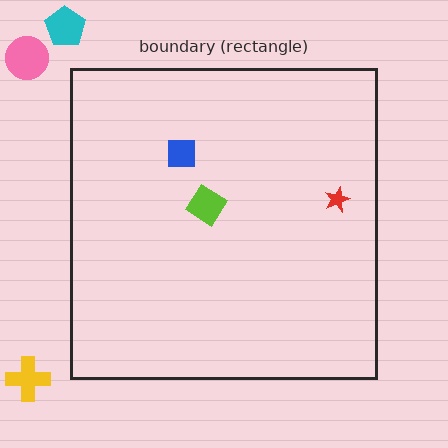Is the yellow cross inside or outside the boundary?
Outside.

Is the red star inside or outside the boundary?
Inside.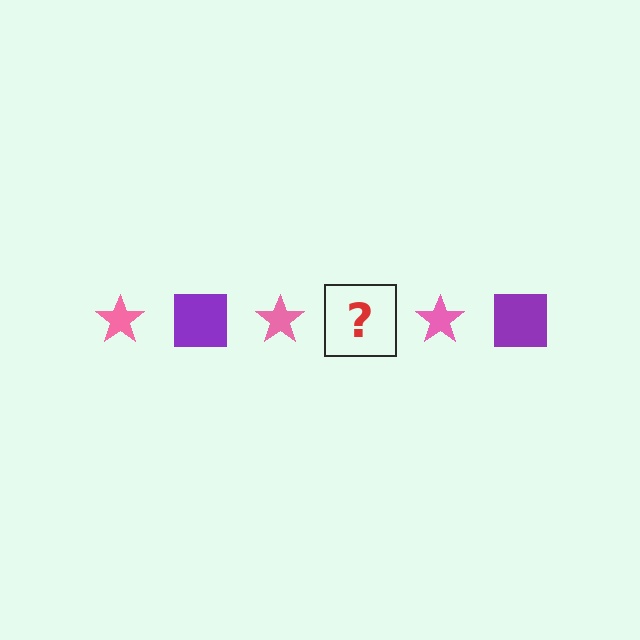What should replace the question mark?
The question mark should be replaced with a purple square.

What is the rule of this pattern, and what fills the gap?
The rule is that the pattern alternates between pink star and purple square. The gap should be filled with a purple square.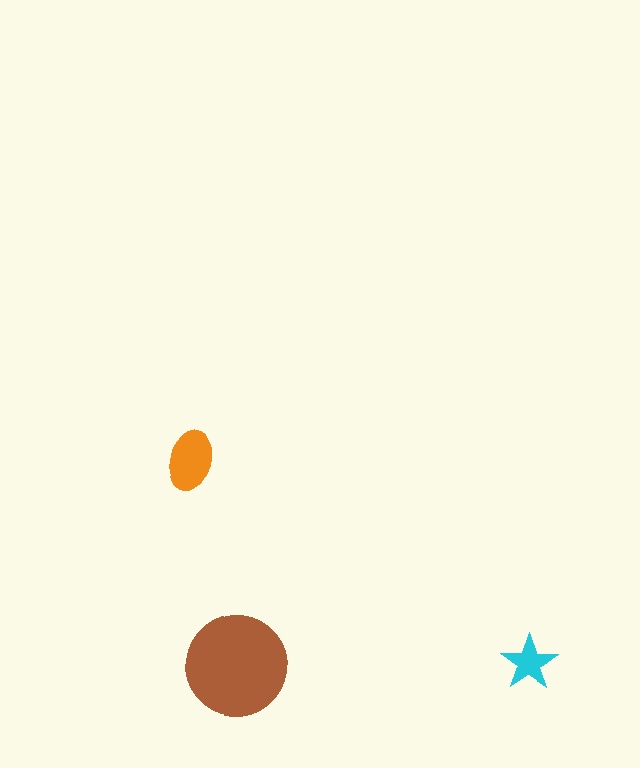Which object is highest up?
The orange ellipse is topmost.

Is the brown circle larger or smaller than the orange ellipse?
Larger.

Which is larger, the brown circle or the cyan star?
The brown circle.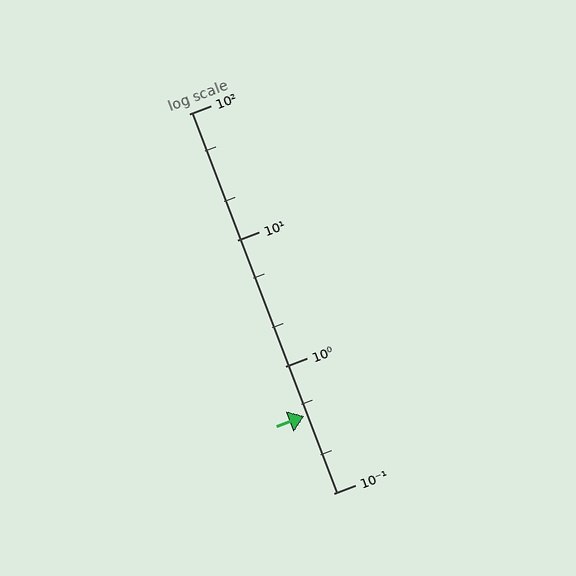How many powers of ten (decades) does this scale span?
The scale spans 3 decades, from 0.1 to 100.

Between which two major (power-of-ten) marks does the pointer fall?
The pointer is between 0.1 and 1.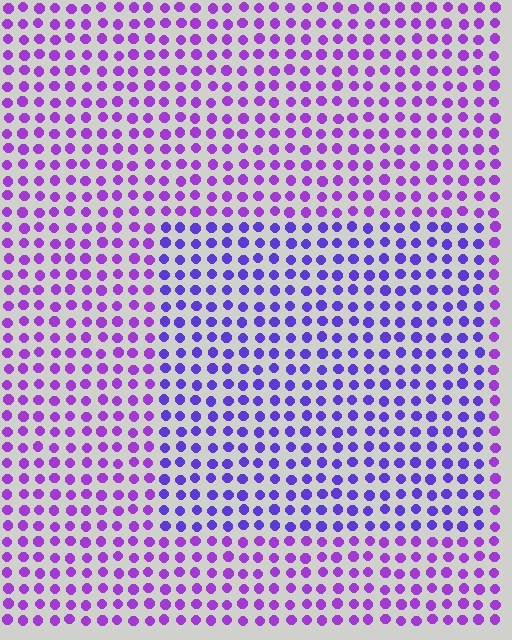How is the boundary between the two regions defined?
The boundary is defined purely by a slight shift in hue (about 27 degrees). Spacing, size, and orientation are identical on both sides.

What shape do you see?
I see a rectangle.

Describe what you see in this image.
The image is filled with small purple elements in a uniform arrangement. A rectangle-shaped region is visible where the elements are tinted to a slightly different hue, forming a subtle color boundary.